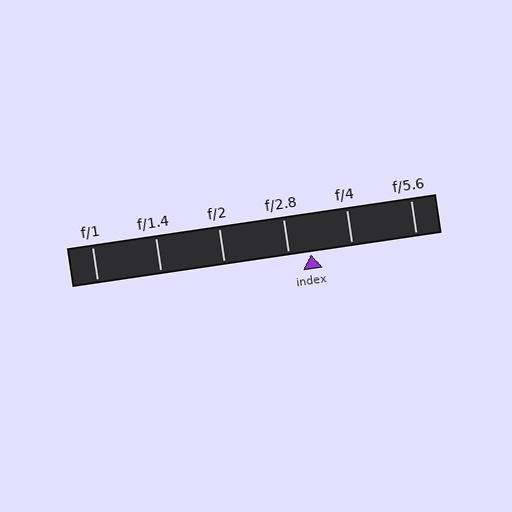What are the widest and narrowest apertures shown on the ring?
The widest aperture shown is f/1 and the narrowest is f/5.6.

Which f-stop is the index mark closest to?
The index mark is closest to f/2.8.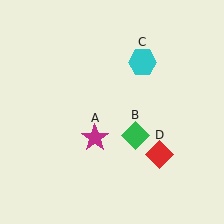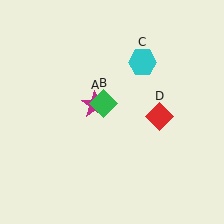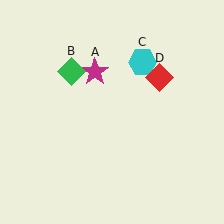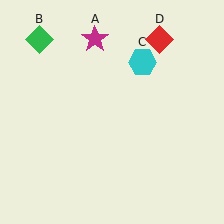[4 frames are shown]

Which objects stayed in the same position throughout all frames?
Cyan hexagon (object C) remained stationary.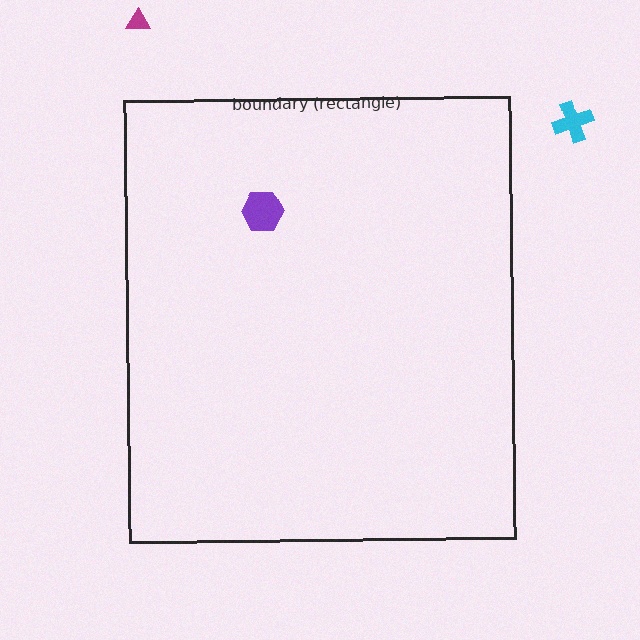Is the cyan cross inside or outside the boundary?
Outside.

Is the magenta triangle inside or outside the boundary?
Outside.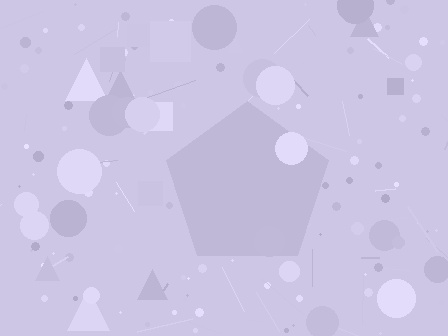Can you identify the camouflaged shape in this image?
The camouflaged shape is a pentagon.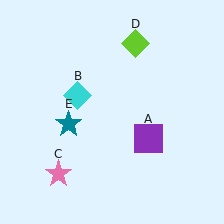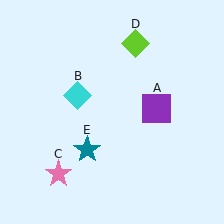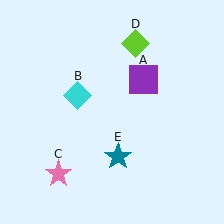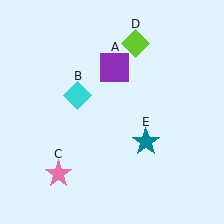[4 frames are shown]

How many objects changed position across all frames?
2 objects changed position: purple square (object A), teal star (object E).